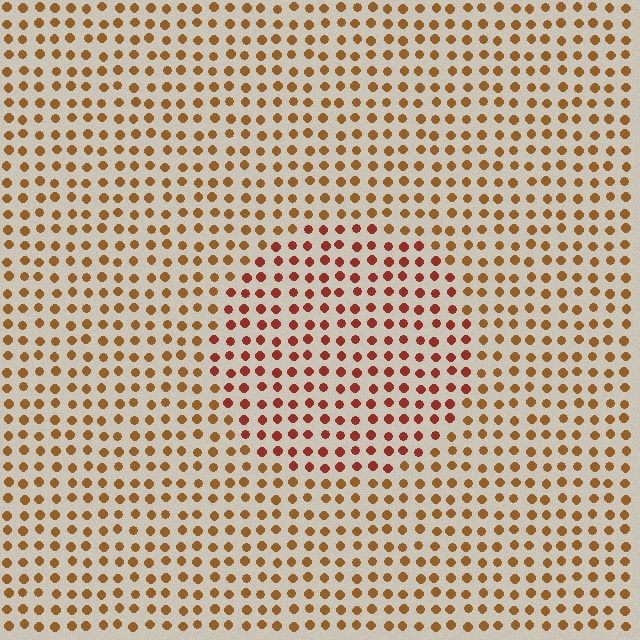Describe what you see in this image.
The image is filled with small brown elements in a uniform arrangement. A circle-shaped region is visible where the elements are tinted to a slightly different hue, forming a subtle color boundary.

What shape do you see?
I see a circle.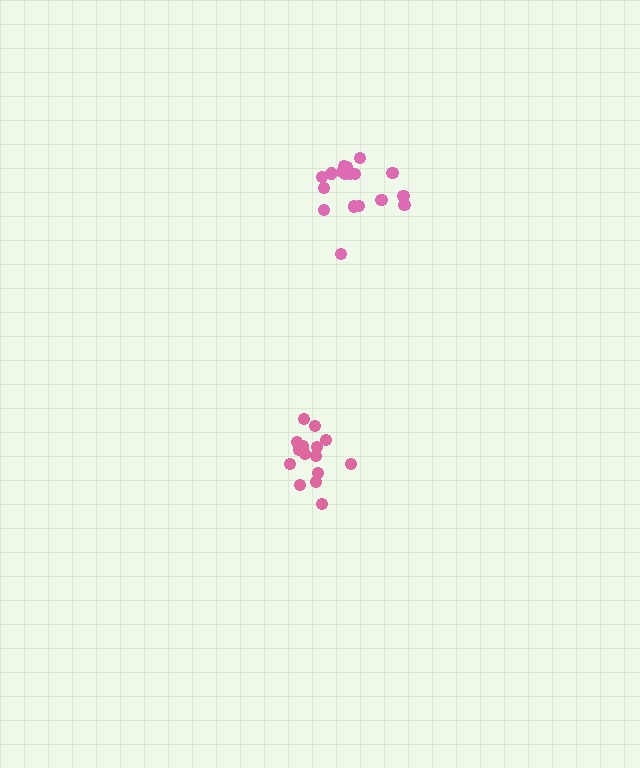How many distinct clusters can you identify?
There are 2 distinct clusters.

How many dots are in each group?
Group 1: 18 dots, Group 2: 16 dots (34 total).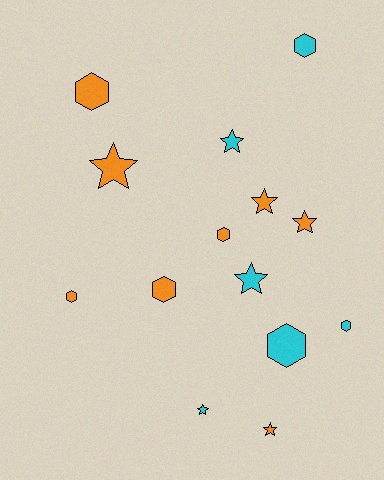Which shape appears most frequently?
Hexagon, with 7 objects.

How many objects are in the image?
There are 14 objects.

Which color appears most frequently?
Orange, with 8 objects.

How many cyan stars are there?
There are 3 cyan stars.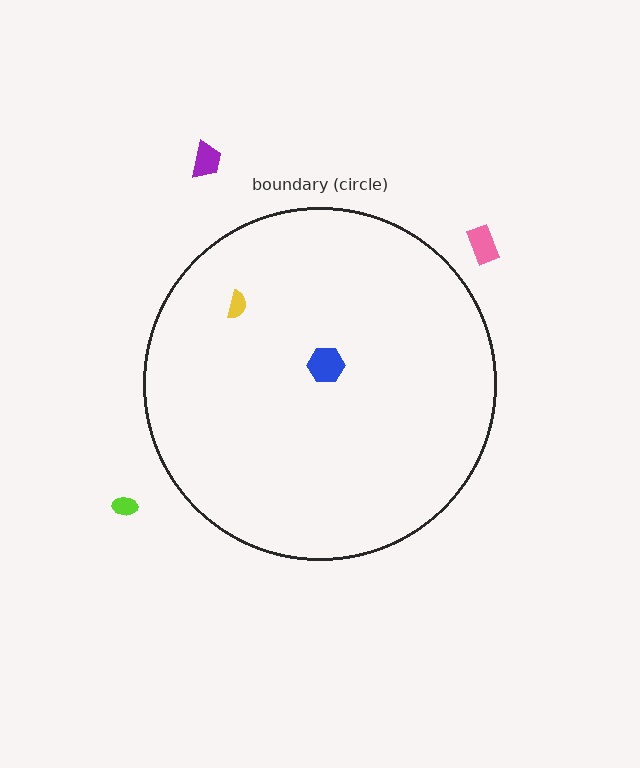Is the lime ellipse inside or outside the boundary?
Outside.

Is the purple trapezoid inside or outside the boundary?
Outside.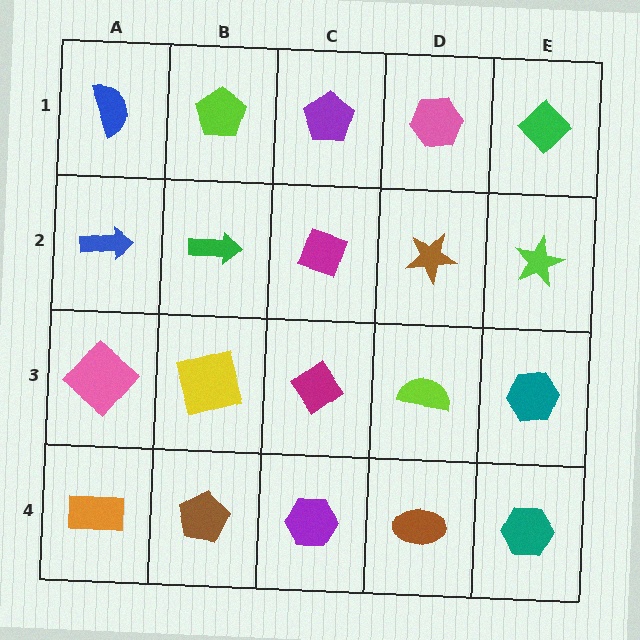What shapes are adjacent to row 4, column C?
A magenta diamond (row 3, column C), a brown pentagon (row 4, column B), a brown ellipse (row 4, column D).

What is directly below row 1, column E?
A lime star.